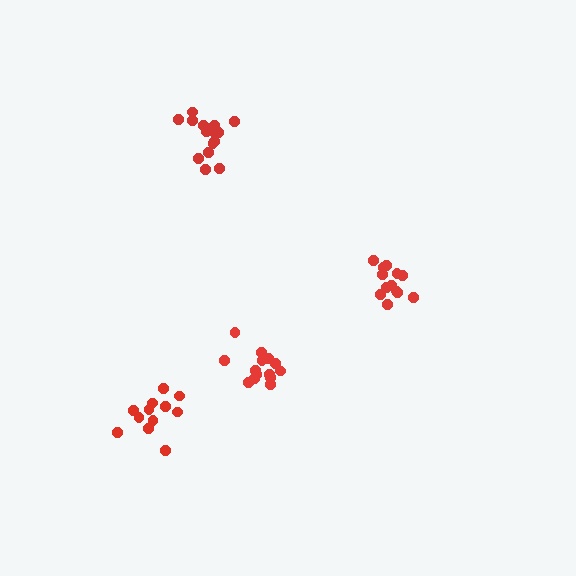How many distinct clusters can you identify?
There are 4 distinct clusters.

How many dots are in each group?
Group 1: 14 dots, Group 2: 12 dots, Group 3: 15 dots, Group 4: 14 dots (55 total).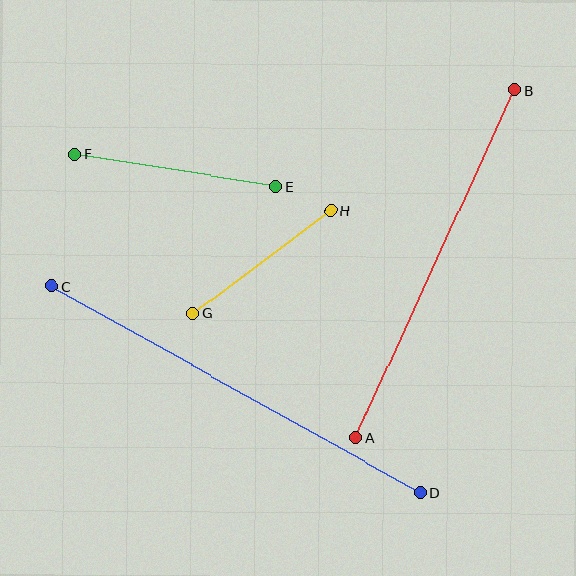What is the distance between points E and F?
The distance is approximately 203 pixels.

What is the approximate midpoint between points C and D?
The midpoint is at approximately (236, 390) pixels.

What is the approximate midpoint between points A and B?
The midpoint is at approximately (435, 264) pixels.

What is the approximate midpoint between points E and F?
The midpoint is at approximately (175, 170) pixels.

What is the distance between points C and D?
The distance is approximately 422 pixels.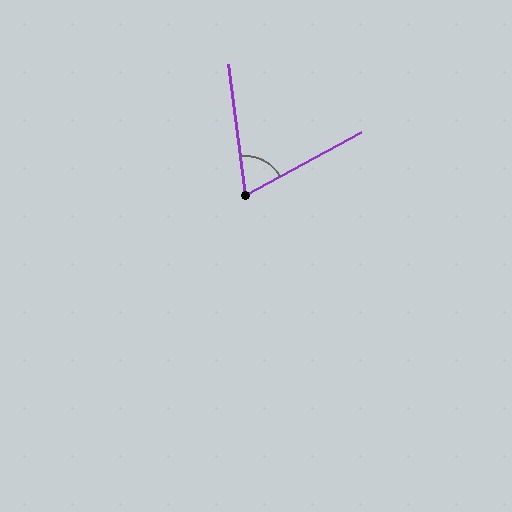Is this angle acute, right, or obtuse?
It is acute.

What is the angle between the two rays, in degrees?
Approximately 69 degrees.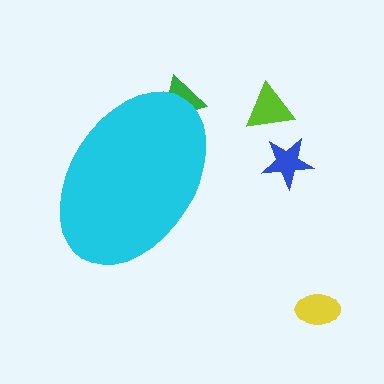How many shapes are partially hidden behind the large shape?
1 shape is partially hidden.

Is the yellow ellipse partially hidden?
No, the yellow ellipse is fully visible.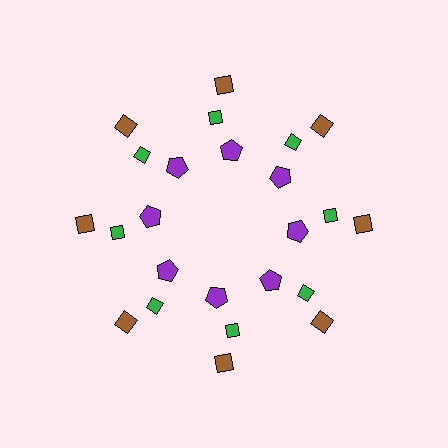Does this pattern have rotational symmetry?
Yes, this pattern has 8-fold rotational symmetry. It looks the same after rotating 45 degrees around the center.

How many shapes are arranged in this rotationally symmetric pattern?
There are 24 shapes, arranged in 8 groups of 3.